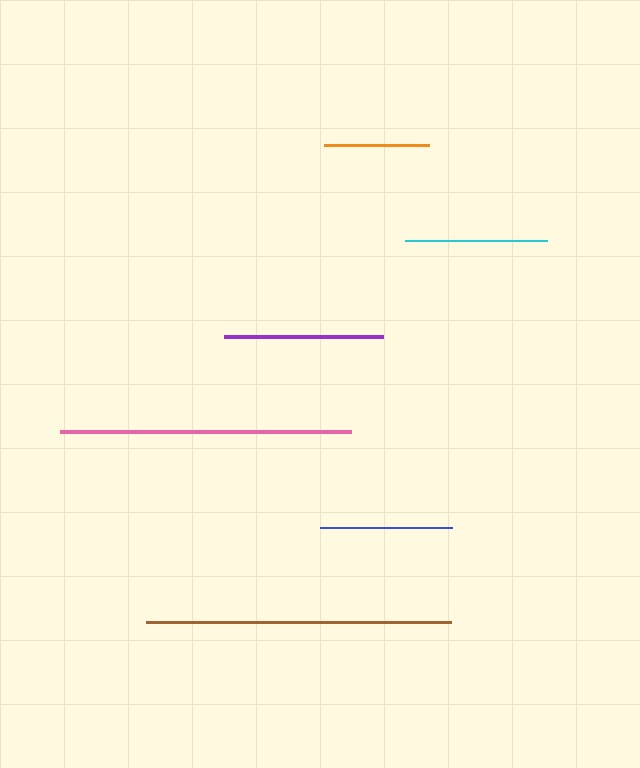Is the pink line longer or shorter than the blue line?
The pink line is longer than the blue line.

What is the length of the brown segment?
The brown segment is approximately 305 pixels long.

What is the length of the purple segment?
The purple segment is approximately 159 pixels long.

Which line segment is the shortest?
The orange line is the shortest at approximately 105 pixels.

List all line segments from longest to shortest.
From longest to shortest: brown, pink, purple, cyan, blue, orange.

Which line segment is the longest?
The brown line is the longest at approximately 305 pixels.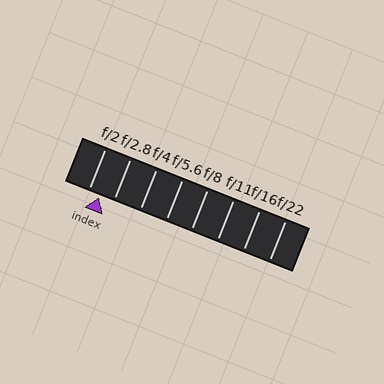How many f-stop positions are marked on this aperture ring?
There are 8 f-stop positions marked.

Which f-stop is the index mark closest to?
The index mark is closest to f/2.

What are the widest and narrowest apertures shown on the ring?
The widest aperture shown is f/2 and the narrowest is f/22.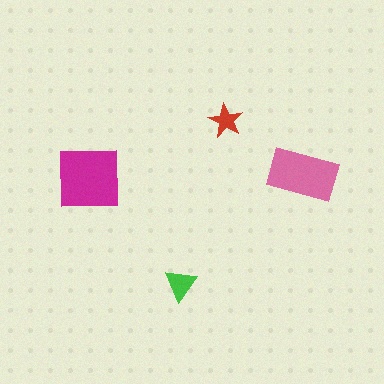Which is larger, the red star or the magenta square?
The magenta square.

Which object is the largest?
The magenta square.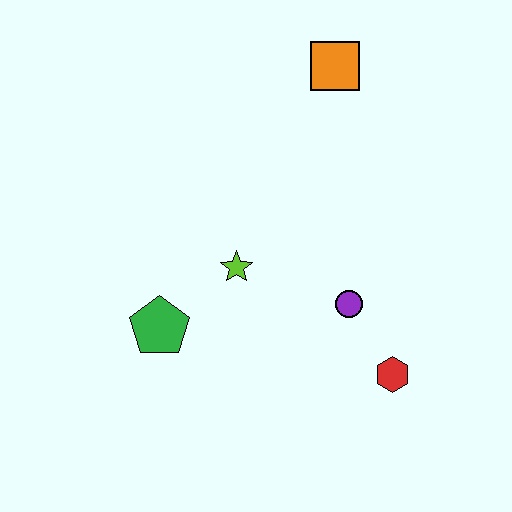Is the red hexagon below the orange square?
Yes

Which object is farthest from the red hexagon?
The orange square is farthest from the red hexagon.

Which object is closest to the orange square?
The lime star is closest to the orange square.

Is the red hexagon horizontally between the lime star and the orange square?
No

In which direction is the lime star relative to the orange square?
The lime star is below the orange square.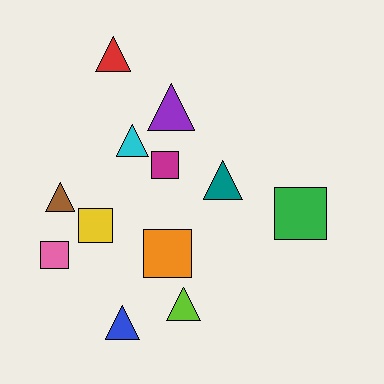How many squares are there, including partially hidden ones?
There are 5 squares.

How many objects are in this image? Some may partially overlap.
There are 12 objects.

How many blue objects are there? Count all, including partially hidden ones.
There is 1 blue object.